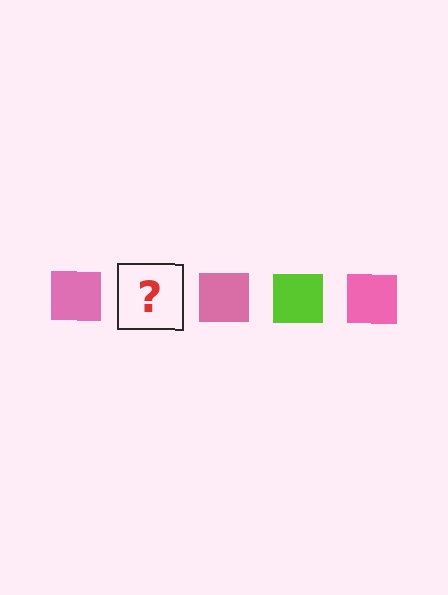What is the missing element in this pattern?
The missing element is a lime square.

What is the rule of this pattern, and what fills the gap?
The rule is that the pattern cycles through pink, lime squares. The gap should be filled with a lime square.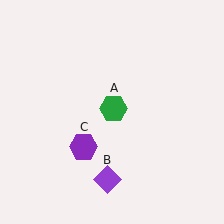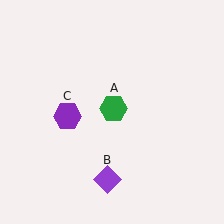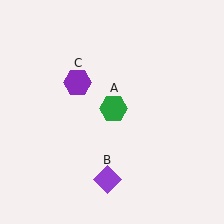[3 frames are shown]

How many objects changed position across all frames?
1 object changed position: purple hexagon (object C).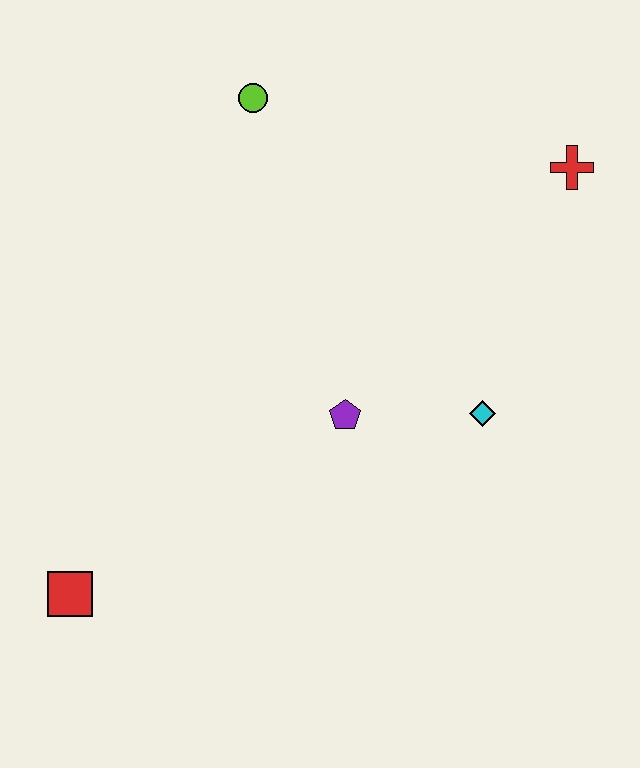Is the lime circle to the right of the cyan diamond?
No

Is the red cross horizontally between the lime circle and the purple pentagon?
No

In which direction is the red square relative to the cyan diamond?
The red square is to the left of the cyan diamond.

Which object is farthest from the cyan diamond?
The red square is farthest from the cyan diamond.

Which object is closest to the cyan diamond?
The purple pentagon is closest to the cyan diamond.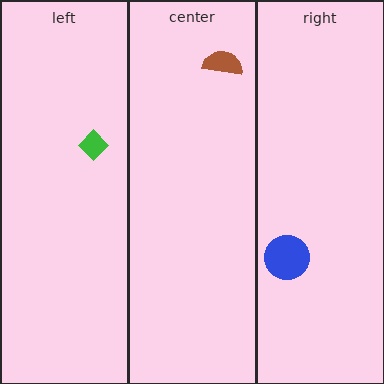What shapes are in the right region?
The blue circle.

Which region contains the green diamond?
The left region.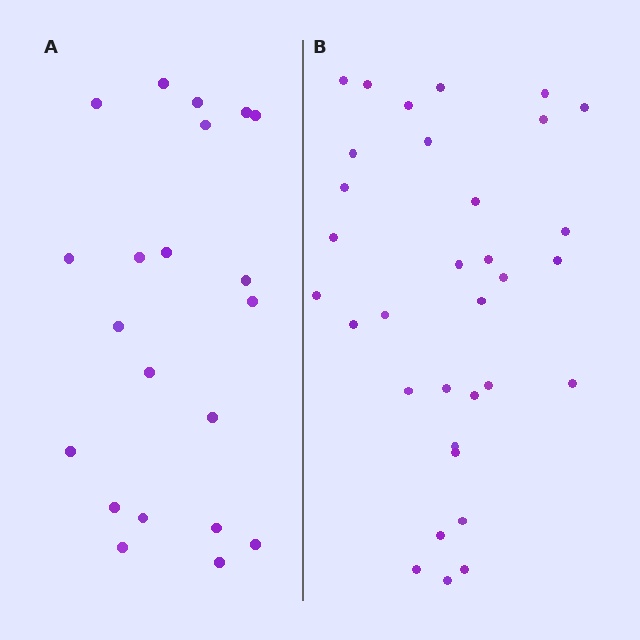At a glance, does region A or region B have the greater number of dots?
Region B (the right region) has more dots.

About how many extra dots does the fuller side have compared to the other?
Region B has roughly 12 or so more dots than region A.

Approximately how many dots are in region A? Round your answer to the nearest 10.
About 20 dots. (The exact count is 21, which rounds to 20.)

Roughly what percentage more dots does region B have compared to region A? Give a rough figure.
About 55% more.